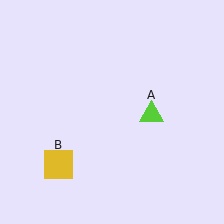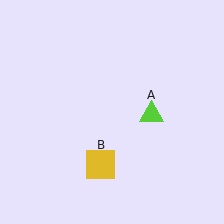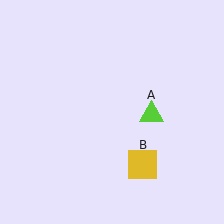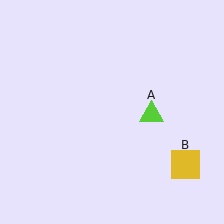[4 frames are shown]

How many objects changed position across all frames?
1 object changed position: yellow square (object B).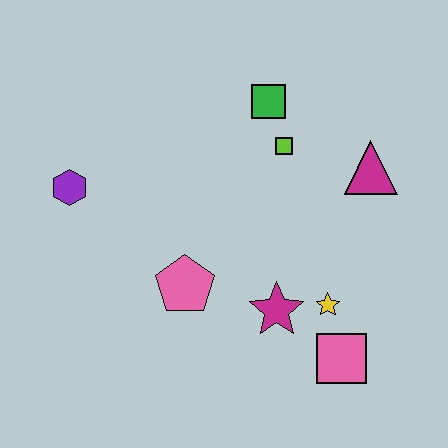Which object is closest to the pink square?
The yellow star is closest to the pink square.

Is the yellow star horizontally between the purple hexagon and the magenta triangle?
Yes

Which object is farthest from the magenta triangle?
The purple hexagon is farthest from the magenta triangle.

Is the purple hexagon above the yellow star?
Yes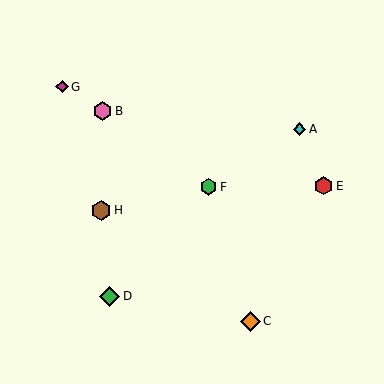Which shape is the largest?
The brown hexagon (labeled H) is the largest.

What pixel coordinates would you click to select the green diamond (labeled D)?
Click at (110, 296) to select the green diamond D.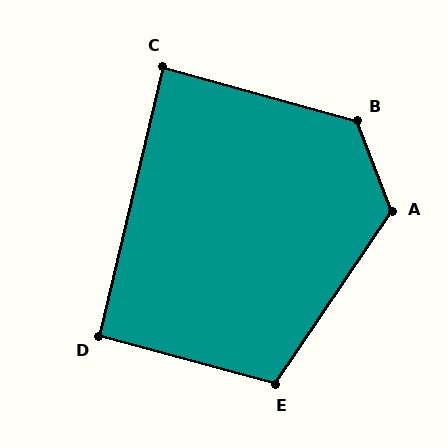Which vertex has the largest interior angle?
B, at approximately 126 degrees.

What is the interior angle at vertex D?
Approximately 92 degrees (approximately right).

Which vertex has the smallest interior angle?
C, at approximately 88 degrees.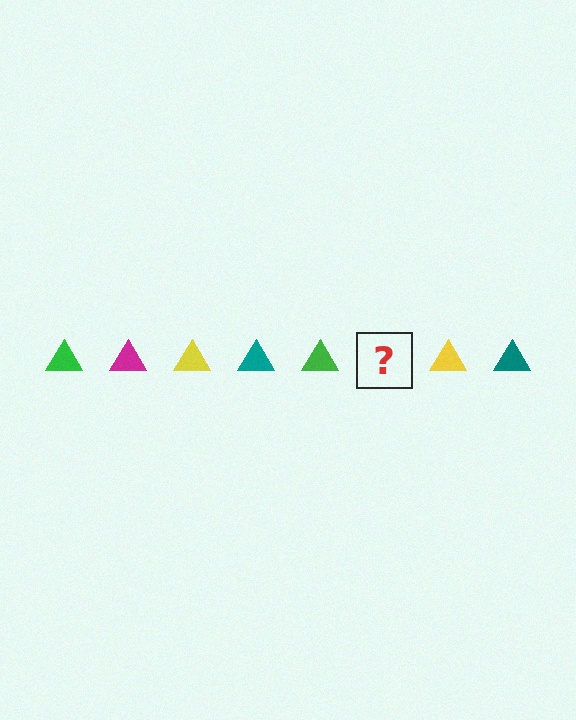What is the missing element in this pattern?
The missing element is a magenta triangle.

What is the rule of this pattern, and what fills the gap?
The rule is that the pattern cycles through green, magenta, yellow, teal triangles. The gap should be filled with a magenta triangle.